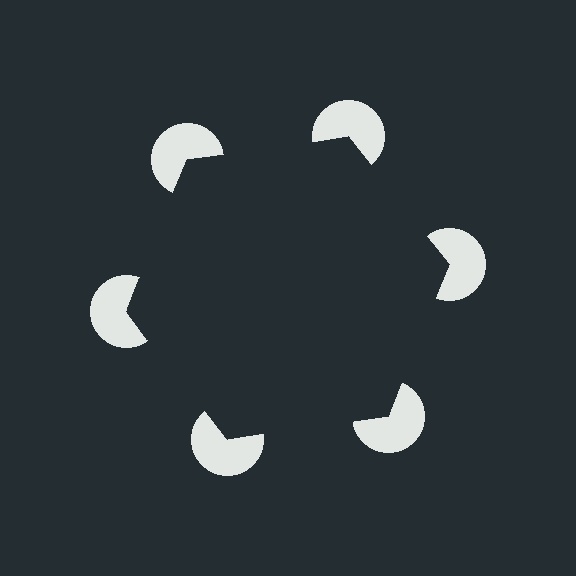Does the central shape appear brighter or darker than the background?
It typically appears slightly darker than the background, even though no actual brightness change is drawn.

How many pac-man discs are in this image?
There are 6 — one at each vertex of the illusory hexagon.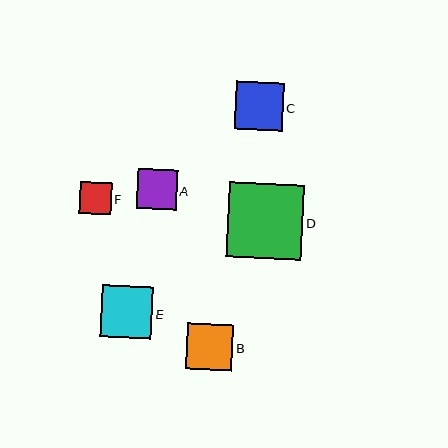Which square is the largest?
Square D is the largest with a size of approximately 75 pixels.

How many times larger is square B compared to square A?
Square B is approximately 1.1 times the size of square A.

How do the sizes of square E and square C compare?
Square E and square C are approximately the same size.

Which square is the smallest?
Square F is the smallest with a size of approximately 31 pixels.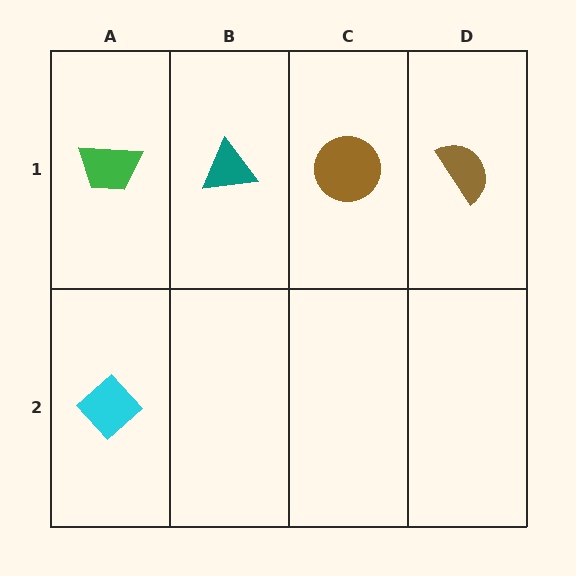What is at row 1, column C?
A brown circle.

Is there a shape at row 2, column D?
No, that cell is empty.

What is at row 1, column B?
A teal triangle.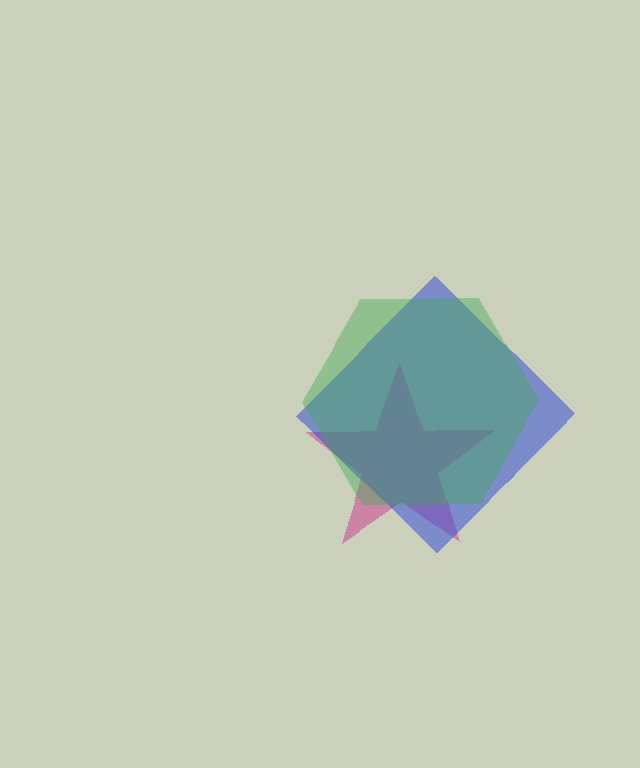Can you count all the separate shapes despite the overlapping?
Yes, there are 3 separate shapes.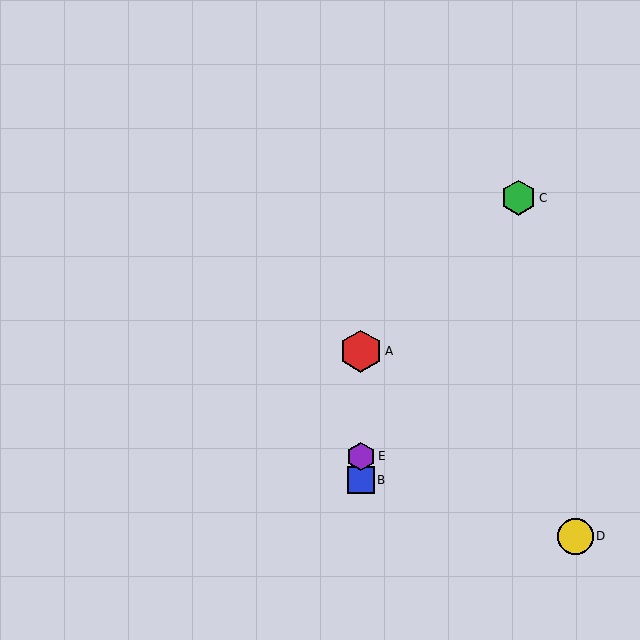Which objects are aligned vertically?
Objects A, B, E are aligned vertically.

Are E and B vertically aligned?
Yes, both are at x≈361.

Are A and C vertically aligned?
No, A is at x≈361 and C is at x≈518.